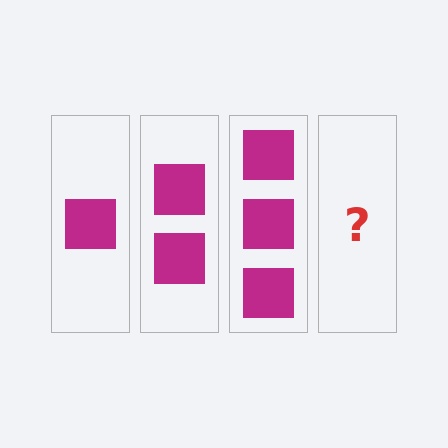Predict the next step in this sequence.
The next step is 4 squares.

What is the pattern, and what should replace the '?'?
The pattern is that each step adds one more square. The '?' should be 4 squares.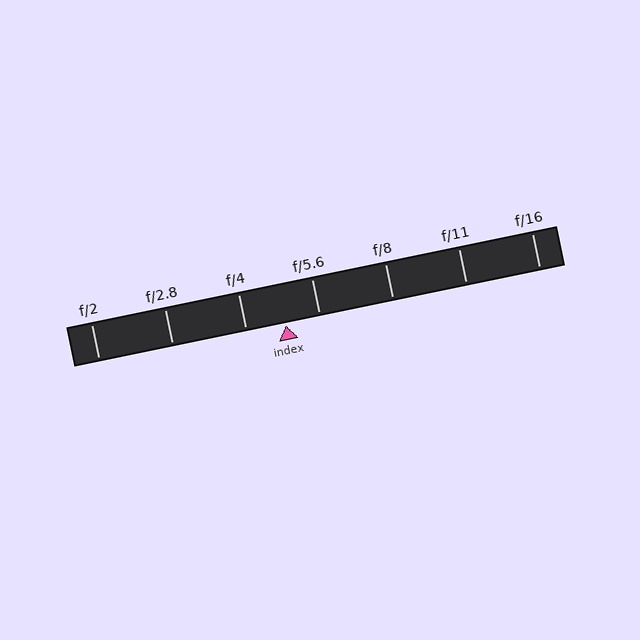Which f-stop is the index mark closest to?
The index mark is closest to f/5.6.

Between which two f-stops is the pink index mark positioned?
The index mark is between f/4 and f/5.6.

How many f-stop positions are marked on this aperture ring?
There are 7 f-stop positions marked.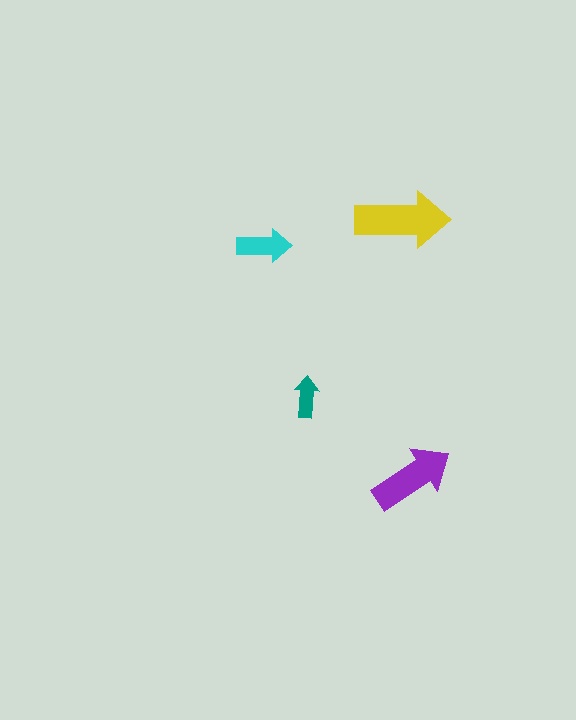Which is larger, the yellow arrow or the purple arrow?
The yellow one.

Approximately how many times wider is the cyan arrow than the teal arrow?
About 1.5 times wider.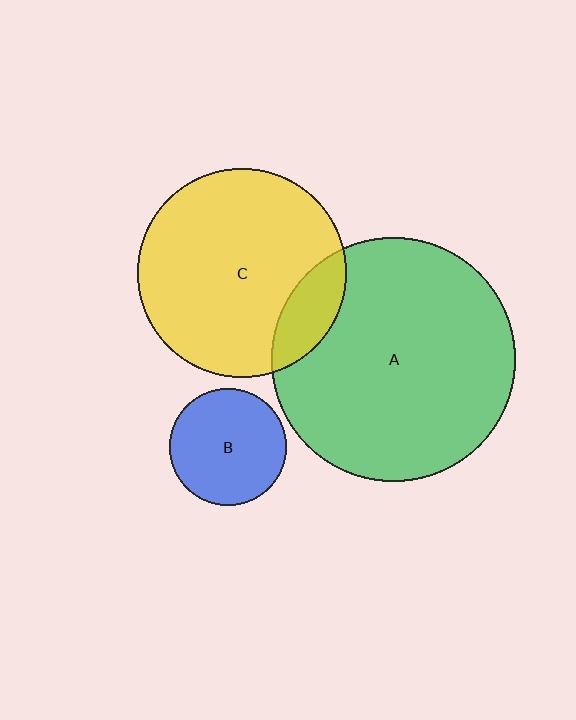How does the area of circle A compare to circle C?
Approximately 1.4 times.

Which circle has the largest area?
Circle A (green).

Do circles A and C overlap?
Yes.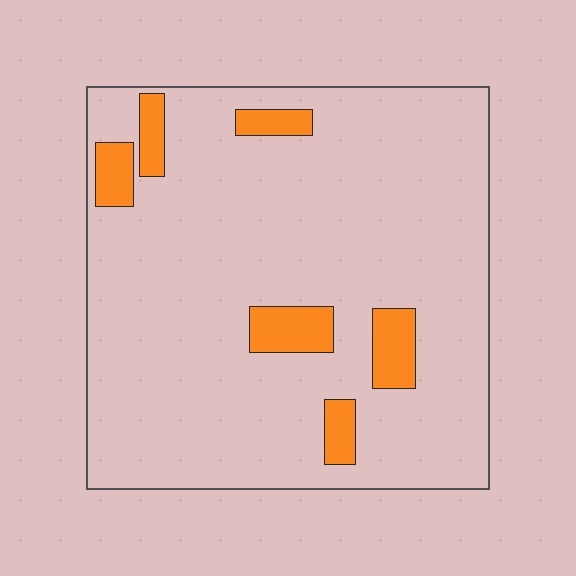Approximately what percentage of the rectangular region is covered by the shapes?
Approximately 10%.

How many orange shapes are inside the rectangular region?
6.